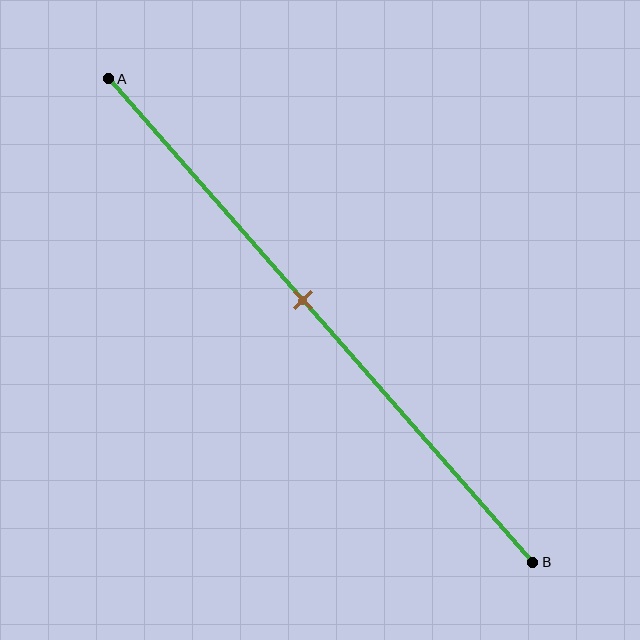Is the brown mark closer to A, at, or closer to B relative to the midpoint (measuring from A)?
The brown mark is closer to point A than the midpoint of segment AB.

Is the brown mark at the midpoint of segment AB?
No, the mark is at about 45% from A, not at the 50% midpoint.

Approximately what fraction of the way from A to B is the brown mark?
The brown mark is approximately 45% of the way from A to B.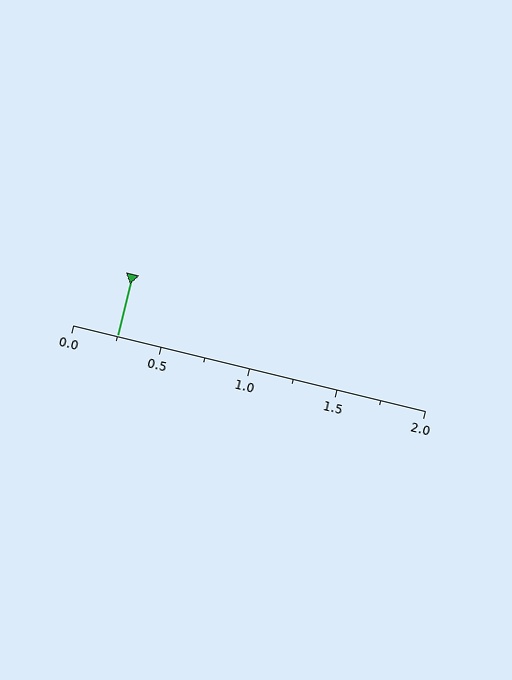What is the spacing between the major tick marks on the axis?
The major ticks are spaced 0.5 apart.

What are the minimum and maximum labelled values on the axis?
The axis runs from 0.0 to 2.0.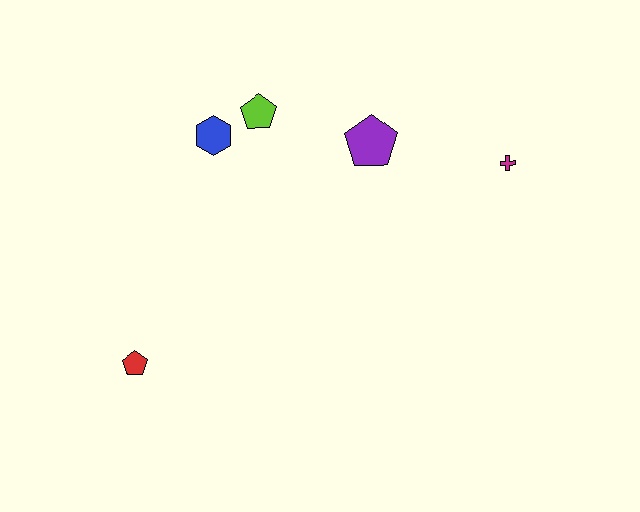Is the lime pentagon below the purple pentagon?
No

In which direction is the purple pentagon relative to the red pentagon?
The purple pentagon is to the right of the red pentagon.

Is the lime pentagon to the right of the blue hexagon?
Yes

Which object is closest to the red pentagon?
The blue hexagon is closest to the red pentagon.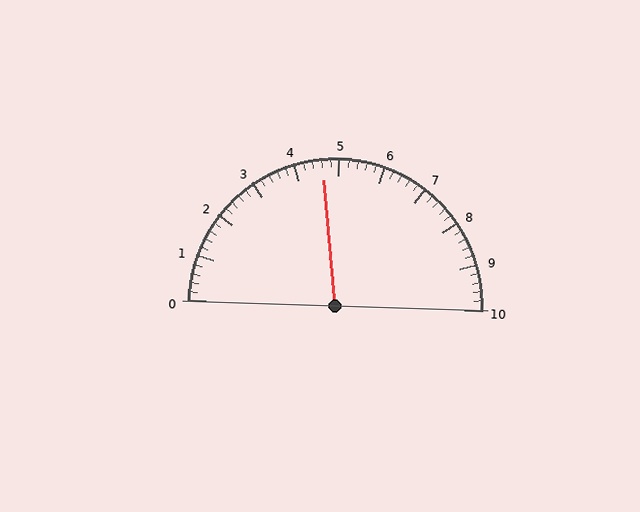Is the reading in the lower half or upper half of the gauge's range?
The reading is in the lower half of the range (0 to 10).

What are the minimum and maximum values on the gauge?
The gauge ranges from 0 to 10.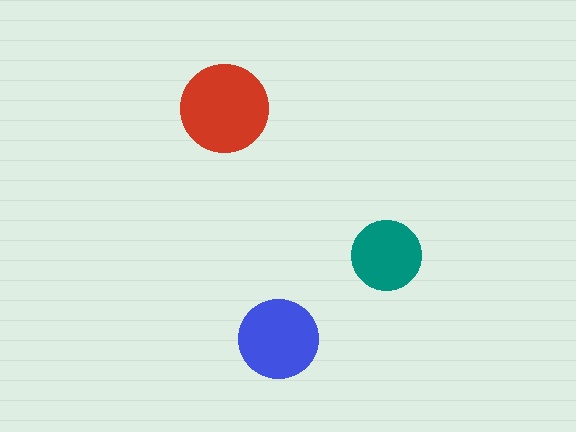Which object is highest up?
The red circle is topmost.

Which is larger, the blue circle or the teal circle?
The blue one.